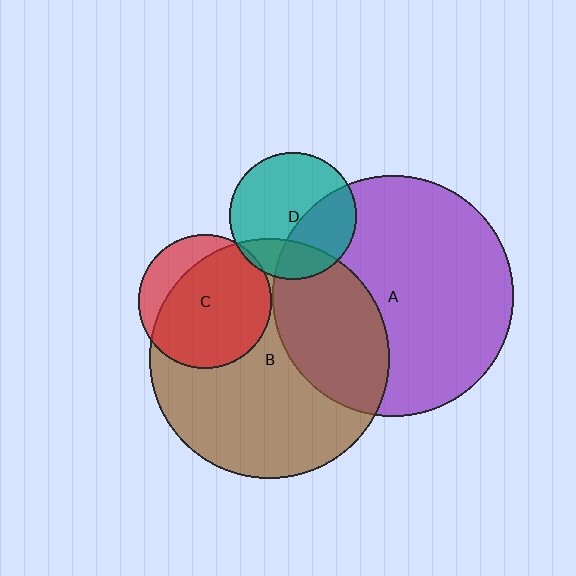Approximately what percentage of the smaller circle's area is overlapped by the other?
Approximately 20%.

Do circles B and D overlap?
Yes.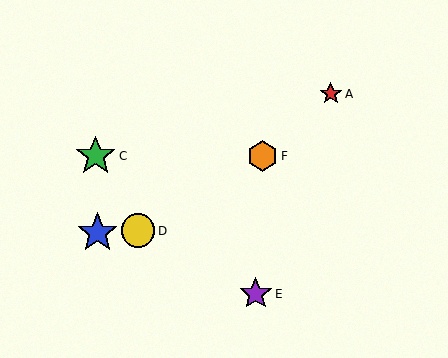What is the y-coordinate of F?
Object F is at y≈156.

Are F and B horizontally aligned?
No, F is at y≈156 and B is at y≈233.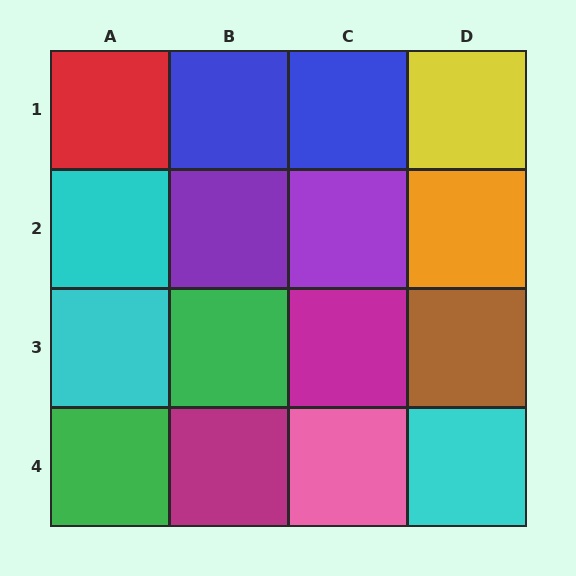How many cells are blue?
2 cells are blue.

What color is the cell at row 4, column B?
Magenta.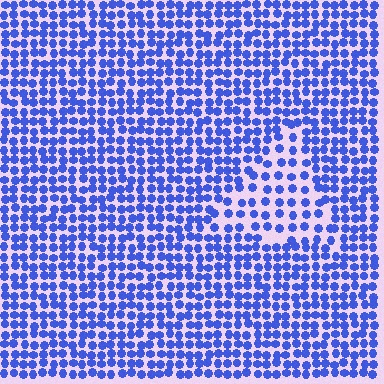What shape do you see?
I see a triangle.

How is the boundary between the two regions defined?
The boundary is defined by a change in element density (approximately 1.8x ratio). All elements are the same color, size, and shape.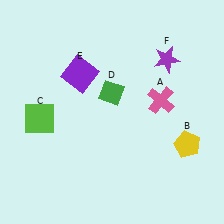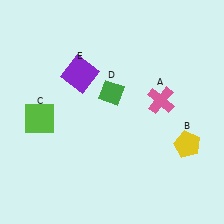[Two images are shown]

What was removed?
The purple star (F) was removed in Image 2.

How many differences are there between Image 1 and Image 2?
There is 1 difference between the two images.